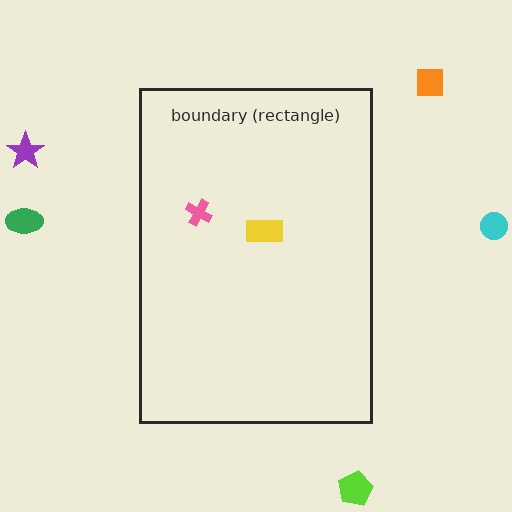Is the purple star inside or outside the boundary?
Outside.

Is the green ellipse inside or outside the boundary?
Outside.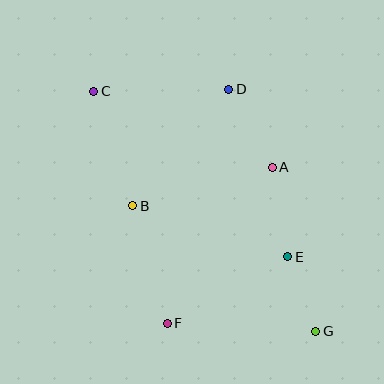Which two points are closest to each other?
Points E and G are closest to each other.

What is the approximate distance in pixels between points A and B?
The distance between A and B is approximately 144 pixels.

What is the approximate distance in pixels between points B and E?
The distance between B and E is approximately 163 pixels.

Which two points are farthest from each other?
Points C and G are farthest from each other.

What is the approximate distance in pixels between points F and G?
The distance between F and G is approximately 149 pixels.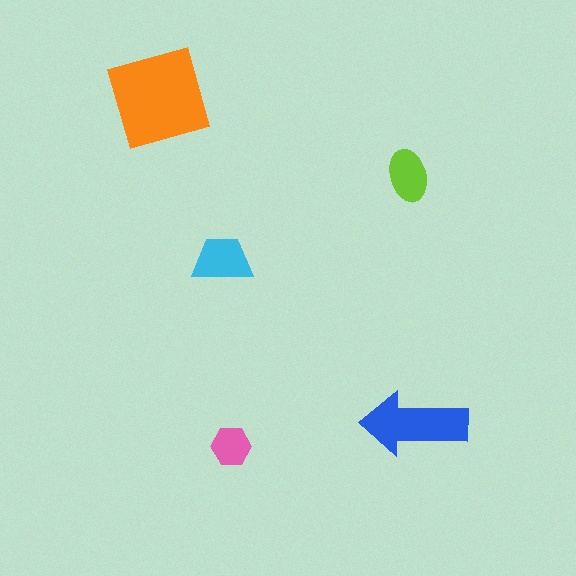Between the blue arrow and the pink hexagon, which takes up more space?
The blue arrow.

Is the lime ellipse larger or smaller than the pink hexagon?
Larger.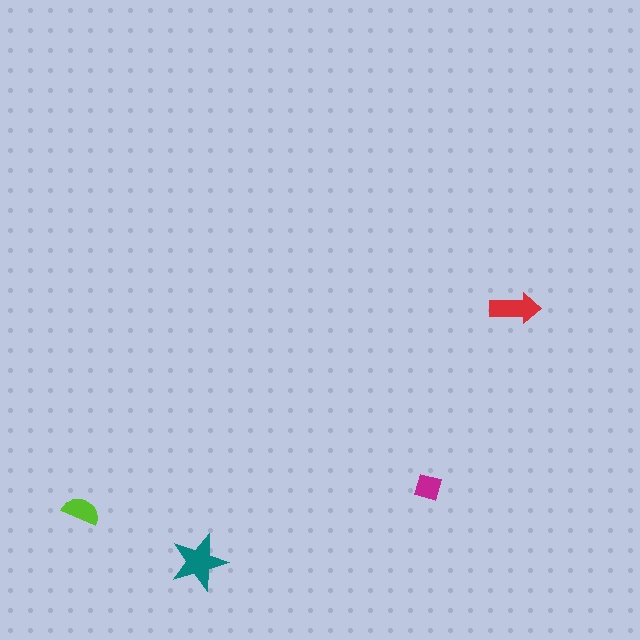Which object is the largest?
The teal star.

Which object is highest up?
The red arrow is topmost.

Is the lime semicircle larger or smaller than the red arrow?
Smaller.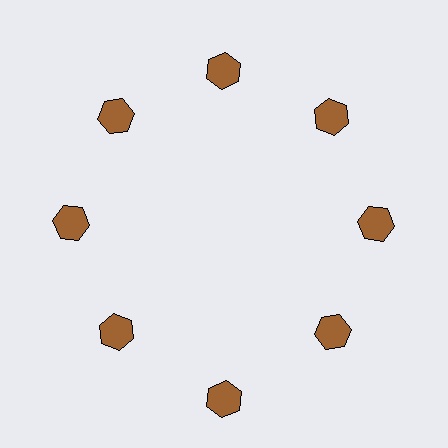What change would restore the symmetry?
The symmetry would be restored by moving it inward, back onto the ring so that all 8 hexagons sit at equal angles and equal distance from the center.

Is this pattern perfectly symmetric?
No. The 8 brown hexagons are arranged in a ring, but one element near the 6 o'clock position is pushed outward from the center, breaking the 8-fold rotational symmetry.